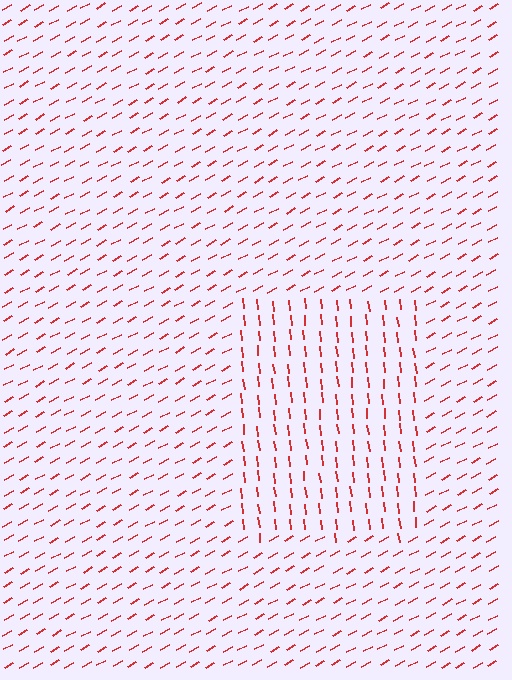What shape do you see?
I see a rectangle.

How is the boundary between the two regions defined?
The boundary is defined purely by a change in line orientation (approximately 67 degrees difference). All lines are the same color and thickness.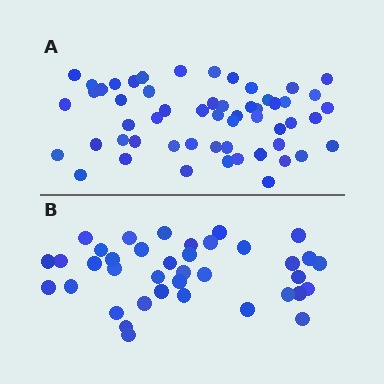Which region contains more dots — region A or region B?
Region A (the top region) has more dots.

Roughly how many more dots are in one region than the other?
Region A has approximately 15 more dots than region B.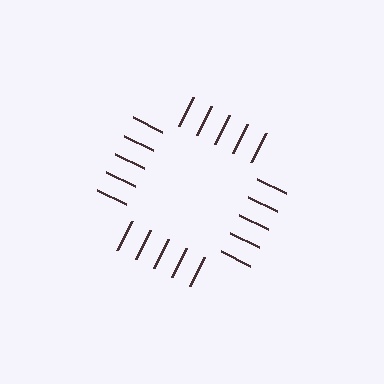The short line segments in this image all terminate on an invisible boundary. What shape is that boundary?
An illusory square — the line segments terminate on its edges but no continuous stroke is drawn.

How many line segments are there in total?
20 — 5 along each of the 4 edges.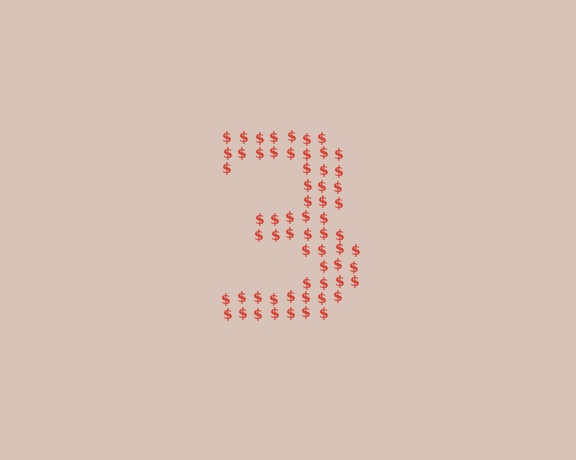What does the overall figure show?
The overall figure shows the digit 3.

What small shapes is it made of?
It is made of small dollar signs.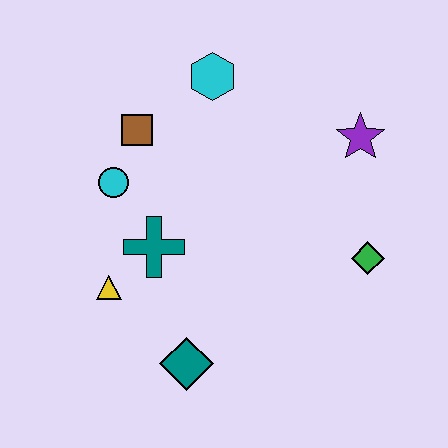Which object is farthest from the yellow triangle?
The purple star is farthest from the yellow triangle.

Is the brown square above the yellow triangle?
Yes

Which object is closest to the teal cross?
The yellow triangle is closest to the teal cross.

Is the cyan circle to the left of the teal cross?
Yes